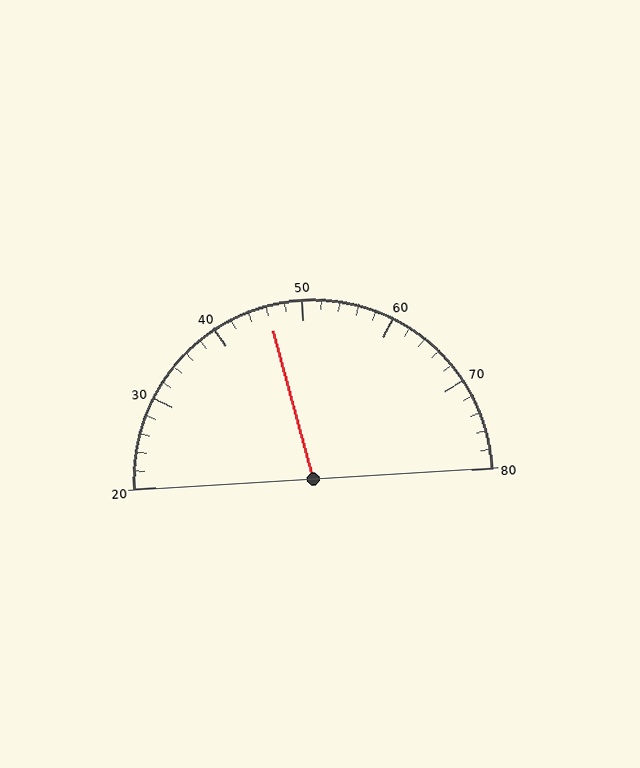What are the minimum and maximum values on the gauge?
The gauge ranges from 20 to 80.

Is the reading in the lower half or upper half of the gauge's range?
The reading is in the lower half of the range (20 to 80).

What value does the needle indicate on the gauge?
The needle indicates approximately 46.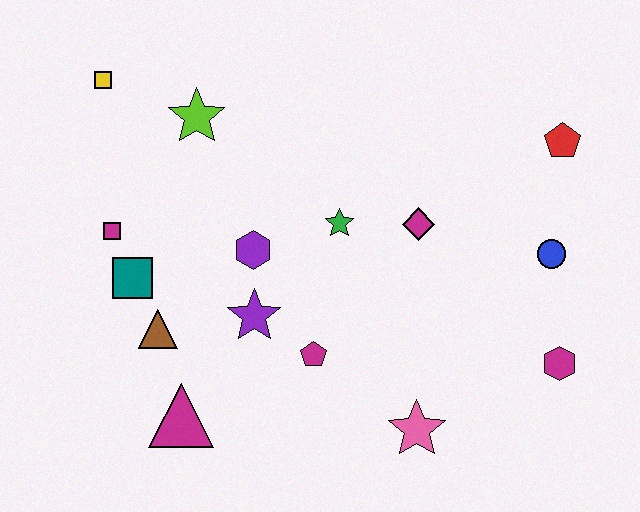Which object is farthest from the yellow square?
The magenta hexagon is farthest from the yellow square.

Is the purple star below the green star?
Yes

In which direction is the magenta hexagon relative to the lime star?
The magenta hexagon is to the right of the lime star.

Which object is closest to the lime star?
The yellow square is closest to the lime star.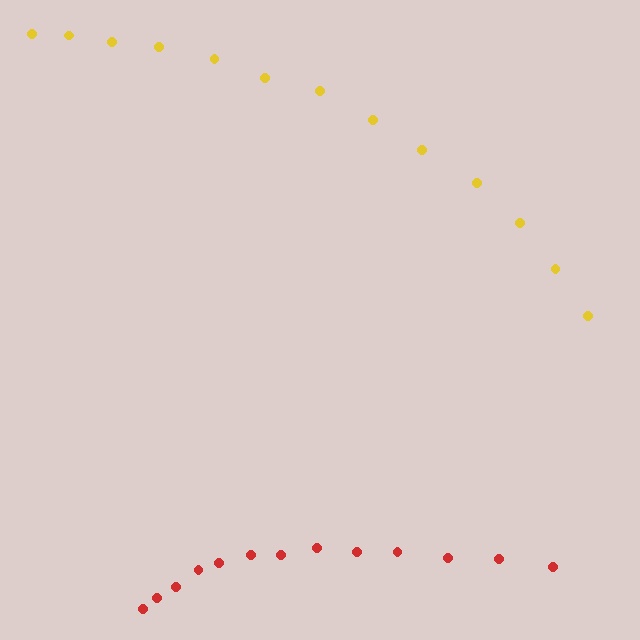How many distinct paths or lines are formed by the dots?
There are 2 distinct paths.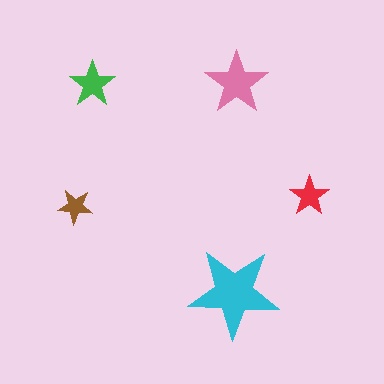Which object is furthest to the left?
The brown star is leftmost.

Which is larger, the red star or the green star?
The green one.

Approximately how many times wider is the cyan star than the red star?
About 2.5 times wider.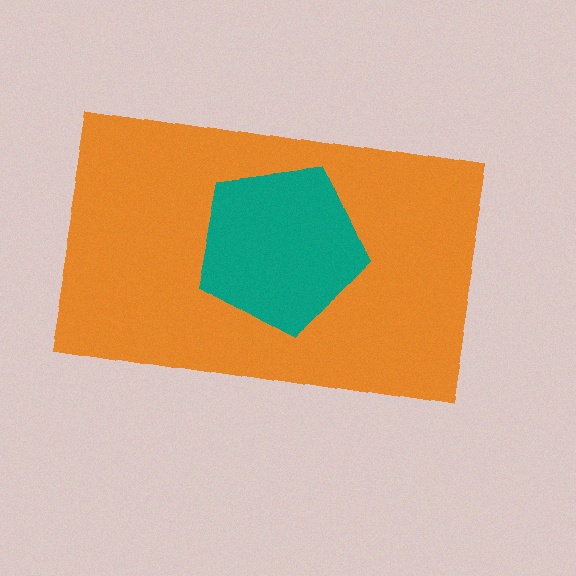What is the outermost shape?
The orange rectangle.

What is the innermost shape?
The teal pentagon.